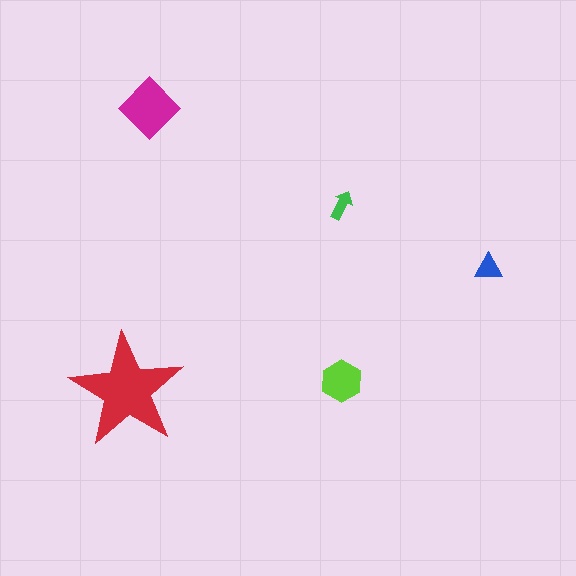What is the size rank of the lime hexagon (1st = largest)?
3rd.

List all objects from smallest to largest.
The green arrow, the blue triangle, the lime hexagon, the magenta diamond, the red star.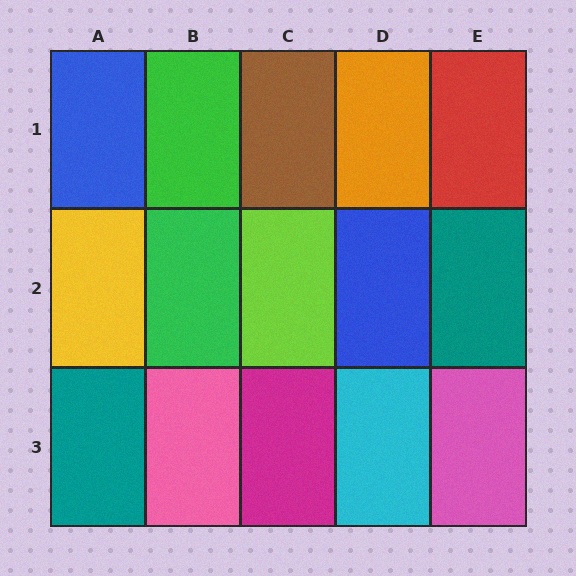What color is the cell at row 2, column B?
Green.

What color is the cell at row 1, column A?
Blue.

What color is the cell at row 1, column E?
Red.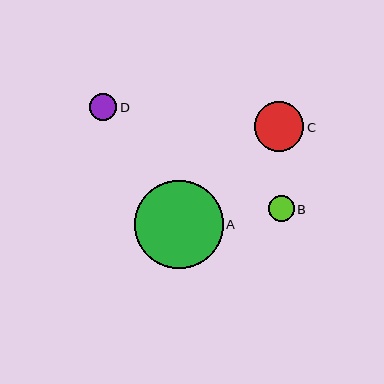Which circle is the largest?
Circle A is the largest with a size of approximately 88 pixels.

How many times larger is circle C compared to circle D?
Circle C is approximately 1.8 times the size of circle D.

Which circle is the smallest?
Circle B is the smallest with a size of approximately 26 pixels.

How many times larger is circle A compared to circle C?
Circle A is approximately 1.8 times the size of circle C.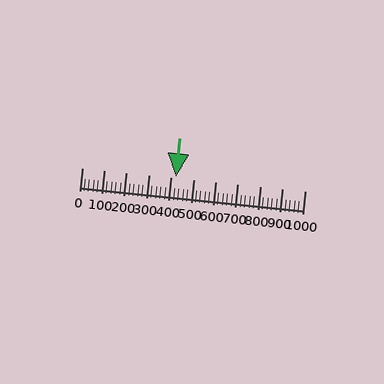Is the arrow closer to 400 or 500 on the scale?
The arrow is closer to 400.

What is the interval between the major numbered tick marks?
The major tick marks are spaced 100 units apart.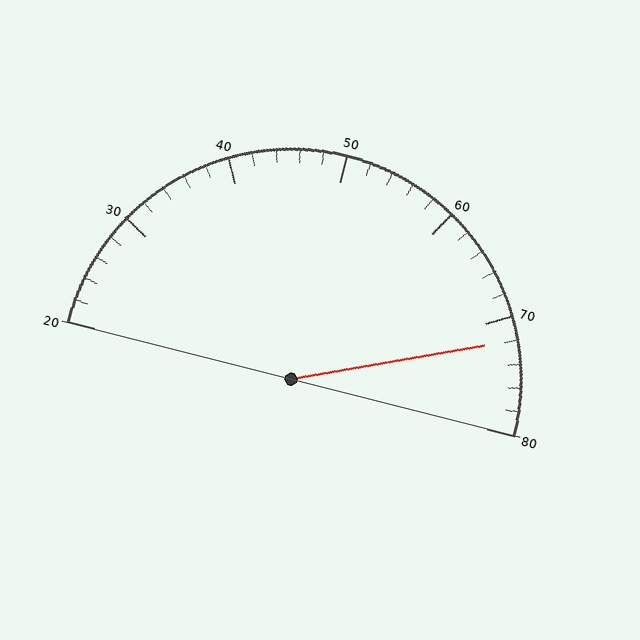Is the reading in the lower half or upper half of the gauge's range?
The reading is in the upper half of the range (20 to 80).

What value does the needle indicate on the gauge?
The needle indicates approximately 72.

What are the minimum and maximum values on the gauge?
The gauge ranges from 20 to 80.